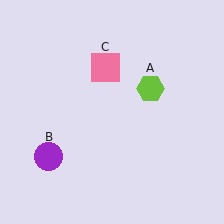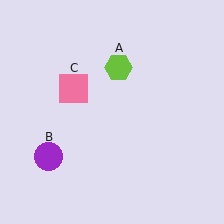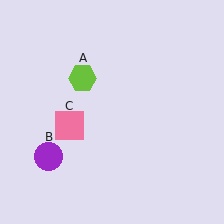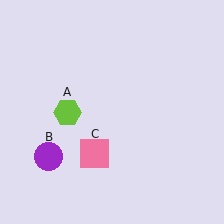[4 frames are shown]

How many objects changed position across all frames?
2 objects changed position: lime hexagon (object A), pink square (object C).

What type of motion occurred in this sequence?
The lime hexagon (object A), pink square (object C) rotated counterclockwise around the center of the scene.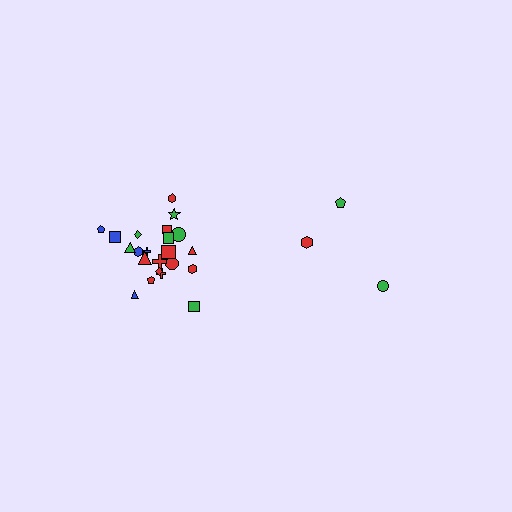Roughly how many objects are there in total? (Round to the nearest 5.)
Roughly 25 objects in total.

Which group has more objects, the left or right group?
The left group.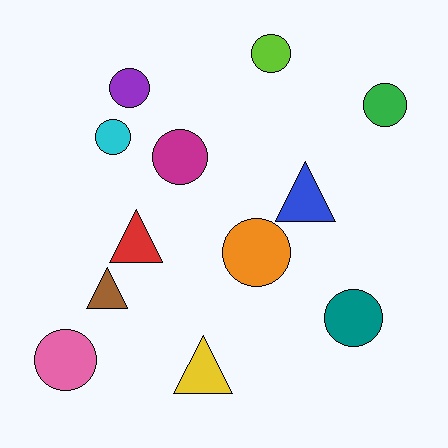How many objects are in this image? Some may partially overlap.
There are 12 objects.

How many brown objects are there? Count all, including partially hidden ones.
There is 1 brown object.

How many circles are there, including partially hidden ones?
There are 8 circles.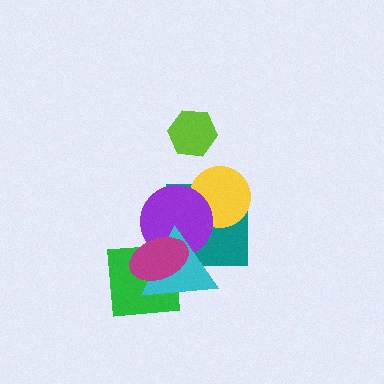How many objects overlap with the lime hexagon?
0 objects overlap with the lime hexagon.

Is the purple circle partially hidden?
Yes, it is partially covered by another shape.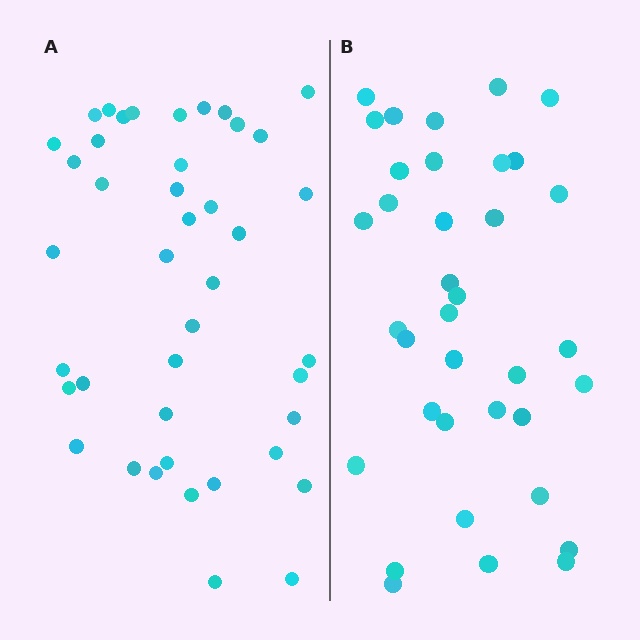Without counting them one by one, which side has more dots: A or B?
Region A (the left region) has more dots.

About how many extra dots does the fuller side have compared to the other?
Region A has about 6 more dots than region B.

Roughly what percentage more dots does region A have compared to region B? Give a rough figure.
About 15% more.